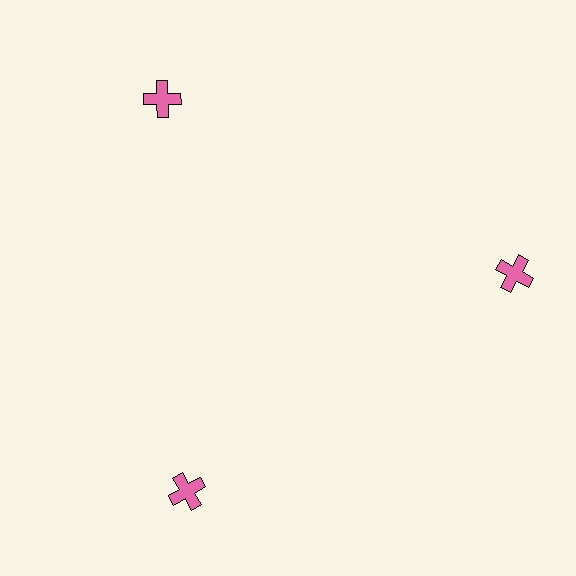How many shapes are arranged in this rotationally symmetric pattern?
There are 3 shapes, arranged in 3 groups of 1.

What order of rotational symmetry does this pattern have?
This pattern has 3-fold rotational symmetry.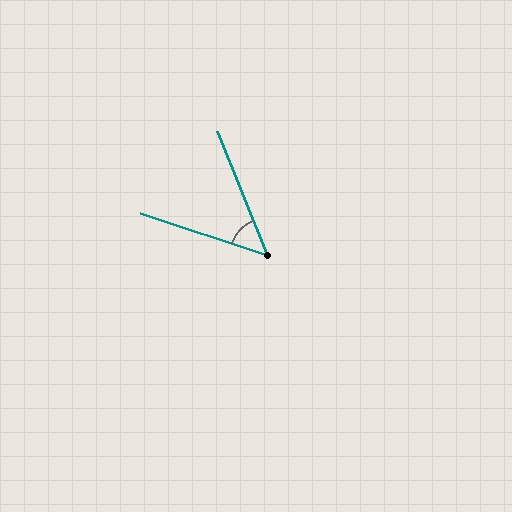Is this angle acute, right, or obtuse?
It is acute.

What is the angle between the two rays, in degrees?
Approximately 50 degrees.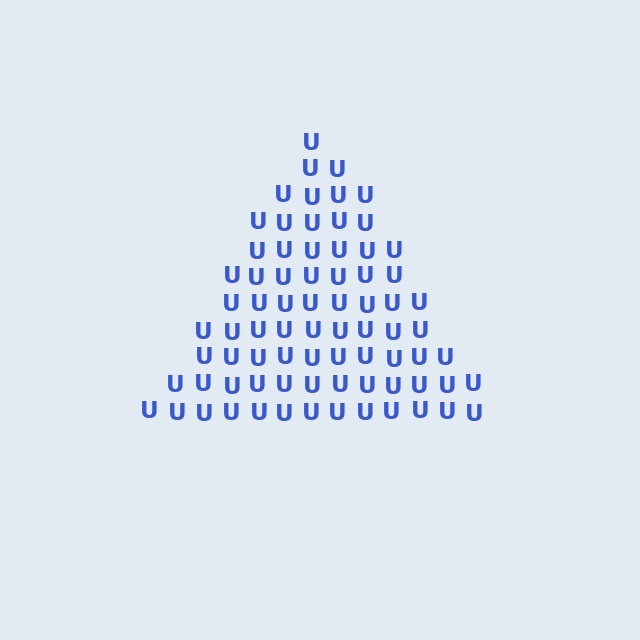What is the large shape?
The large shape is a triangle.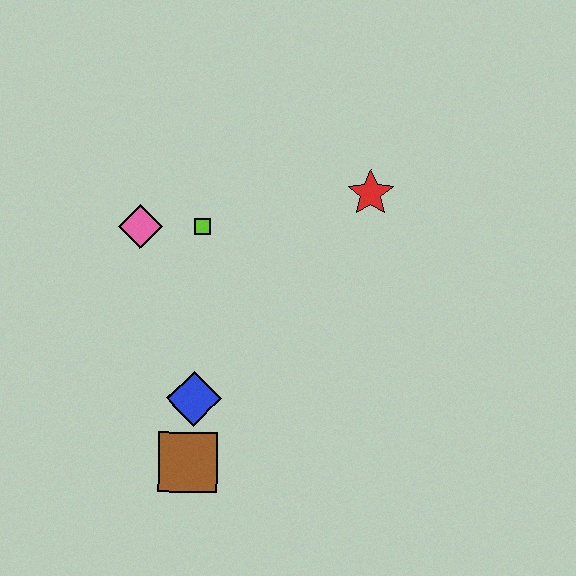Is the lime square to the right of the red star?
No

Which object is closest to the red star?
The lime square is closest to the red star.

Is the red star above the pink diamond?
Yes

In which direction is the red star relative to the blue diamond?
The red star is above the blue diamond.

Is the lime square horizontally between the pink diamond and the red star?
Yes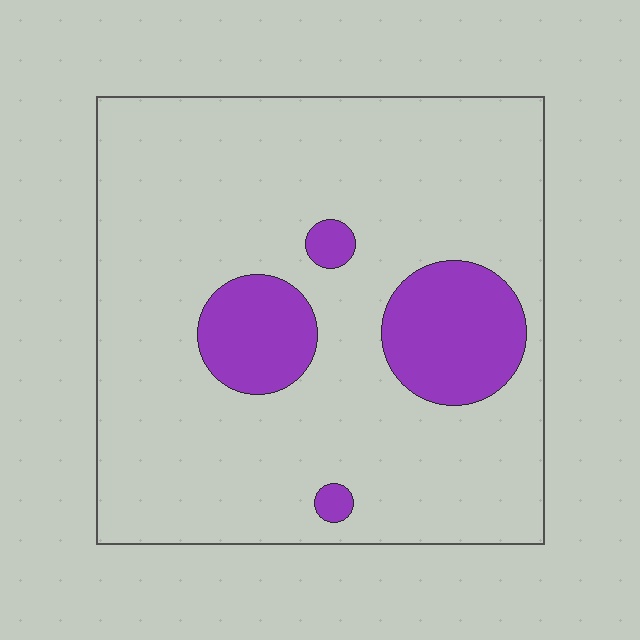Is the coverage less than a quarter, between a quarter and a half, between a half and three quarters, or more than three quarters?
Less than a quarter.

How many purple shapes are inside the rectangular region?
4.